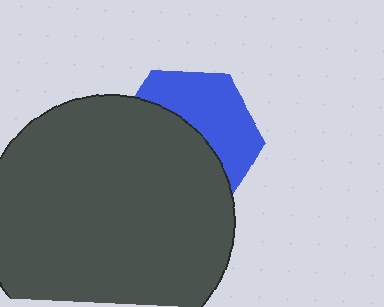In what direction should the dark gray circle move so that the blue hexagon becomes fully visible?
The dark gray circle should move down. That is the shortest direction to clear the overlap and leave the blue hexagon fully visible.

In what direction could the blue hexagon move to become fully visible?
The blue hexagon could move up. That would shift it out from behind the dark gray circle entirely.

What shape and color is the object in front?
The object in front is a dark gray circle.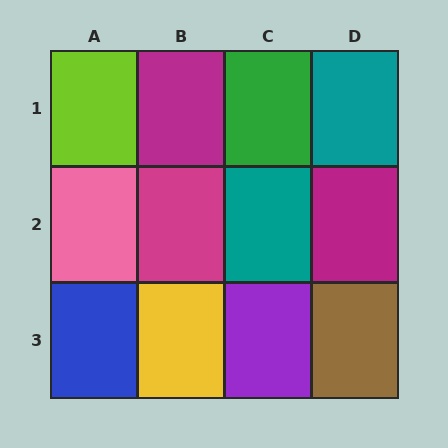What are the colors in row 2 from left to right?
Pink, magenta, teal, magenta.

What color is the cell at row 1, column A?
Lime.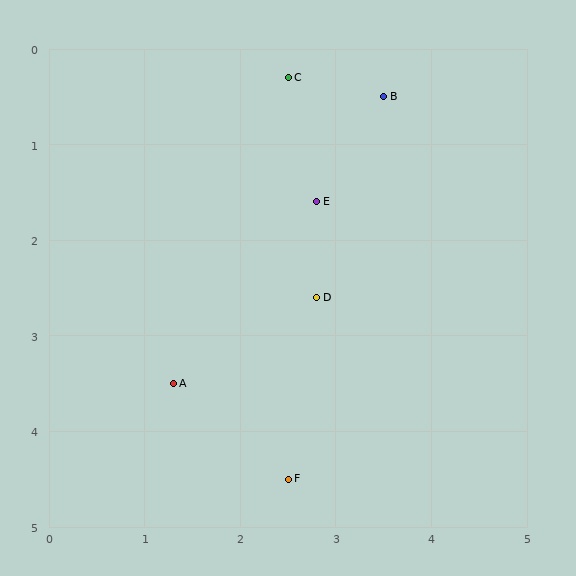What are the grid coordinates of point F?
Point F is at approximately (2.5, 4.5).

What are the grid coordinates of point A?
Point A is at approximately (1.3, 3.5).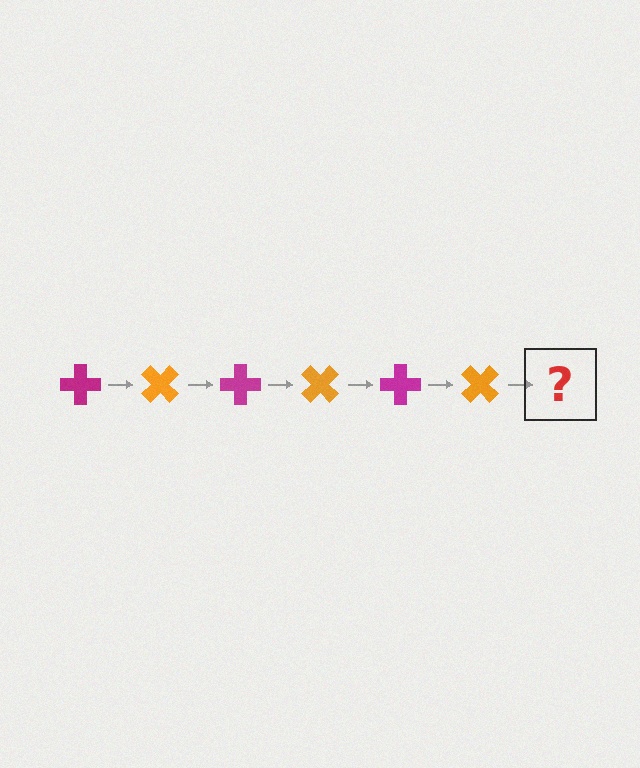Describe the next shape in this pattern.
It should be a magenta cross, rotated 270 degrees from the start.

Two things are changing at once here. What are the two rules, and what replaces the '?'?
The two rules are that it rotates 45 degrees each step and the color cycles through magenta and orange. The '?' should be a magenta cross, rotated 270 degrees from the start.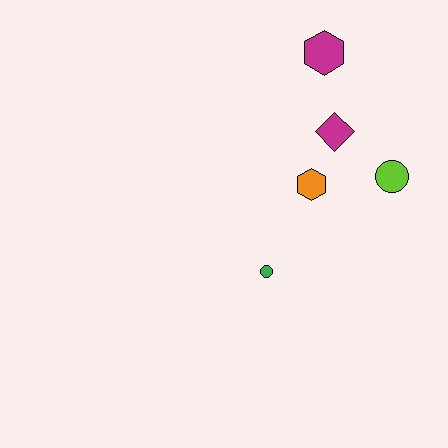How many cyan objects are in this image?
There are no cyan objects.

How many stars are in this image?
There are no stars.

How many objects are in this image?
There are 5 objects.